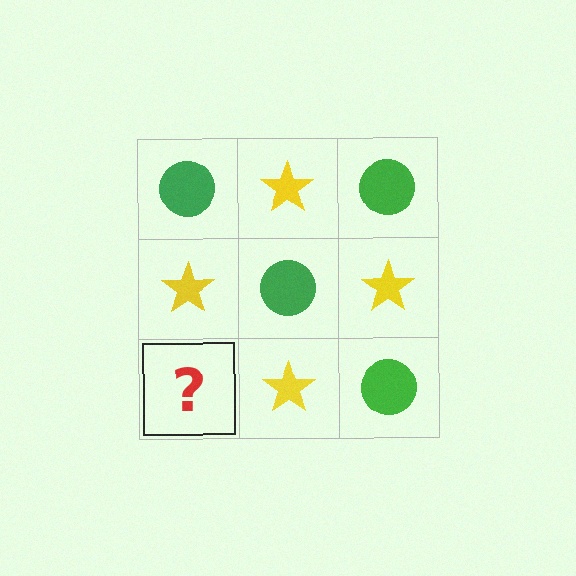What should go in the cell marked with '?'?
The missing cell should contain a green circle.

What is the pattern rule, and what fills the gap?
The rule is that it alternates green circle and yellow star in a checkerboard pattern. The gap should be filled with a green circle.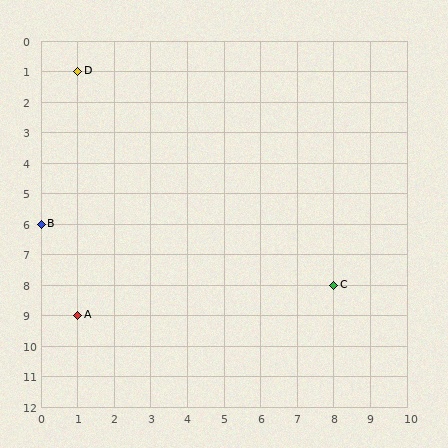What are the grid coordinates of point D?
Point D is at grid coordinates (1, 1).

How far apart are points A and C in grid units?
Points A and C are 7 columns and 1 row apart (about 7.1 grid units diagonally).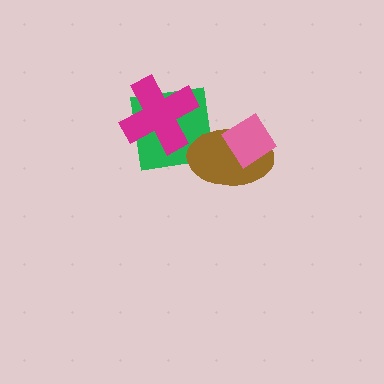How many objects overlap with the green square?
2 objects overlap with the green square.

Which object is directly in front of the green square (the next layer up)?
The brown ellipse is directly in front of the green square.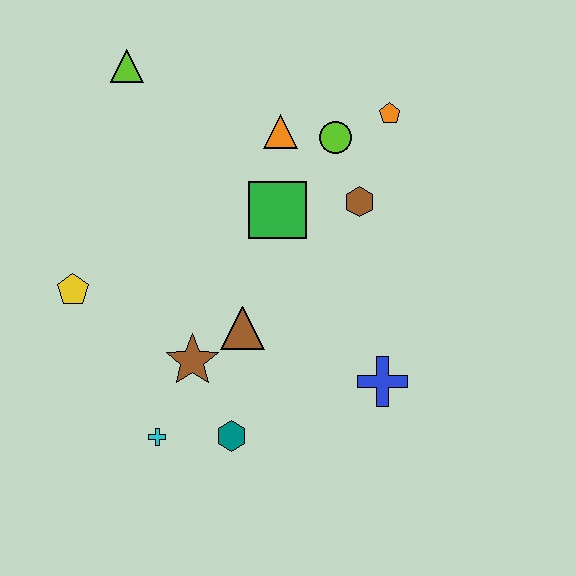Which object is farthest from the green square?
The cyan cross is farthest from the green square.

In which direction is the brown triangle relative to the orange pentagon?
The brown triangle is below the orange pentagon.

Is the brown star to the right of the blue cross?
No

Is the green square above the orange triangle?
No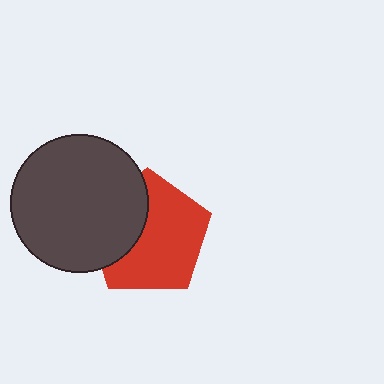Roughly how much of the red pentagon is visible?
Most of it is visible (roughly 66%).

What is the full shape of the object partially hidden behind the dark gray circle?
The partially hidden object is a red pentagon.